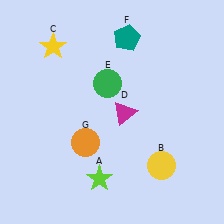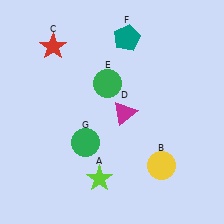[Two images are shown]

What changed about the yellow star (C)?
In Image 1, C is yellow. In Image 2, it changed to red.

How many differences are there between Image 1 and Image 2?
There are 2 differences between the two images.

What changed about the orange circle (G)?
In Image 1, G is orange. In Image 2, it changed to green.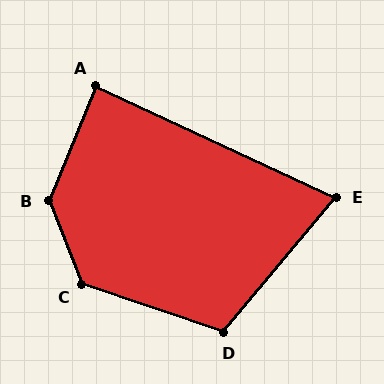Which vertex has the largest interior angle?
B, at approximately 136 degrees.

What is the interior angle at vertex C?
Approximately 131 degrees (obtuse).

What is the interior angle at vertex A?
Approximately 87 degrees (approximately right).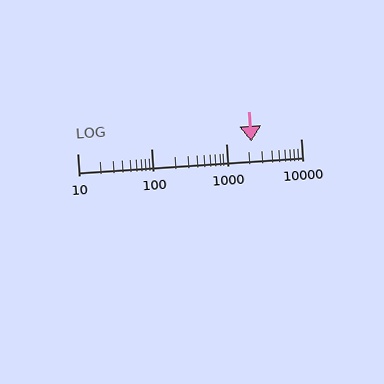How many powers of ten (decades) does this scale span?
The scale spans 3 decades, from 10 to 10000.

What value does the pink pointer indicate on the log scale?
The pointer indicates approximately 2200.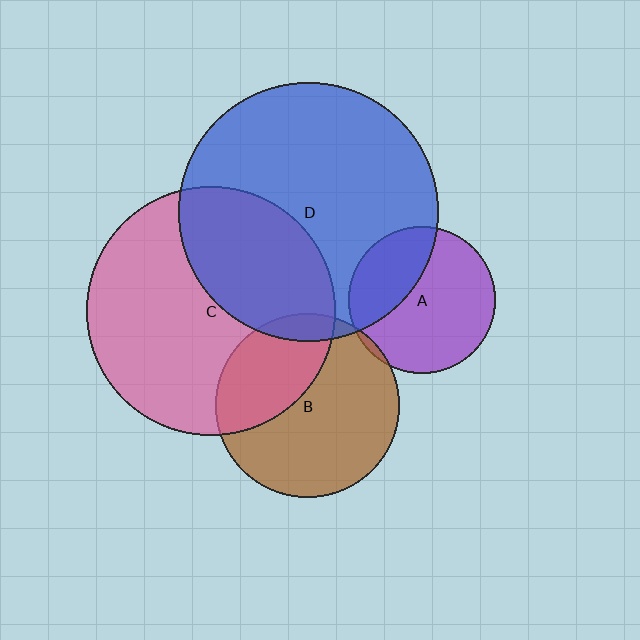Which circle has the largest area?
Circle D (blue).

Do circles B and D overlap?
Yes.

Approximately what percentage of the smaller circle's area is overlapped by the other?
Approximately 10%.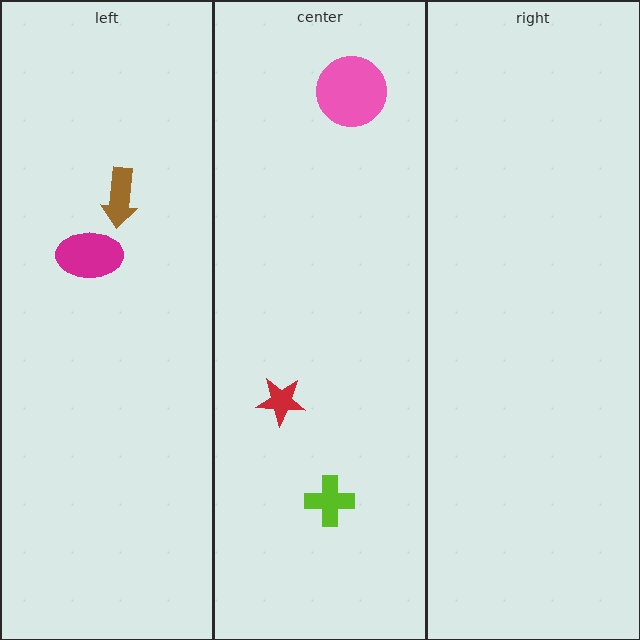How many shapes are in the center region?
3.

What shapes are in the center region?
The lime cross, the red star, the pink circle.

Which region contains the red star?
The center region.